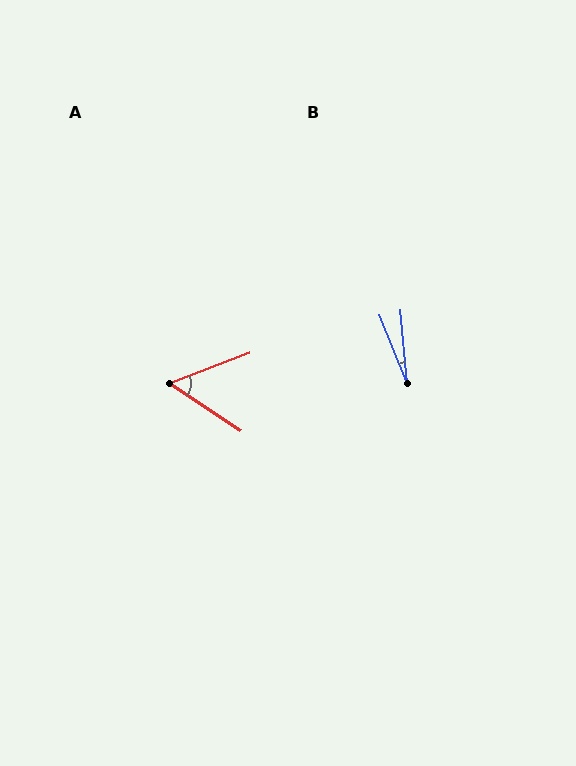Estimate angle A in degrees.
Approximately 54 degrees.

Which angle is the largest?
A, at approximately 54 degrees.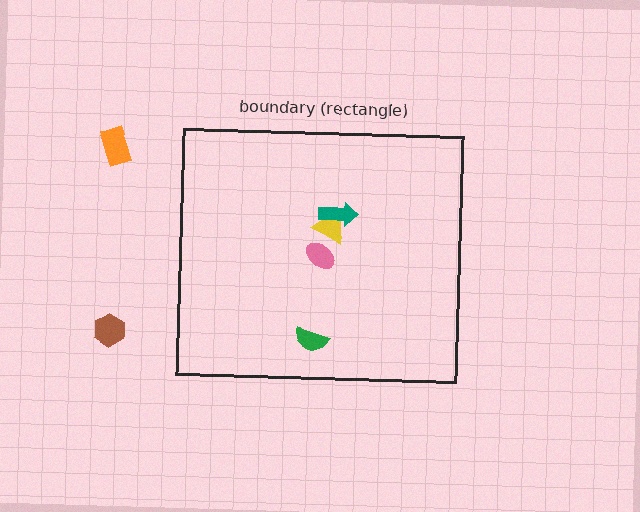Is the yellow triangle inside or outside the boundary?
Inside.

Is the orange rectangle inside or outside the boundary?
Outside.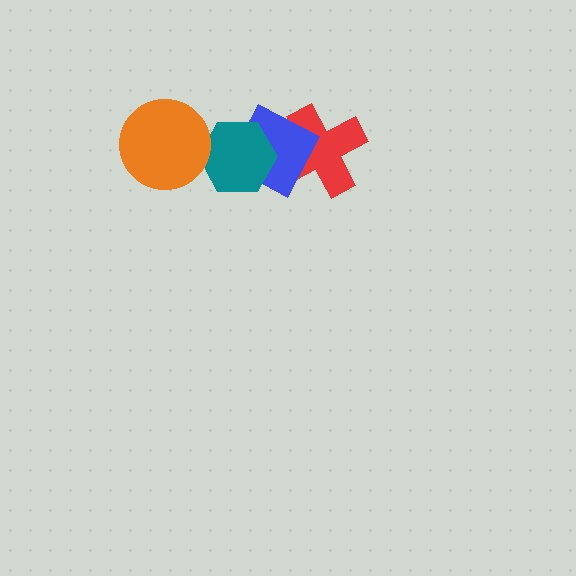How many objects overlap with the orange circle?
1 object overlaps with the orange circle.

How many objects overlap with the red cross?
1 object overlaps with the red cross.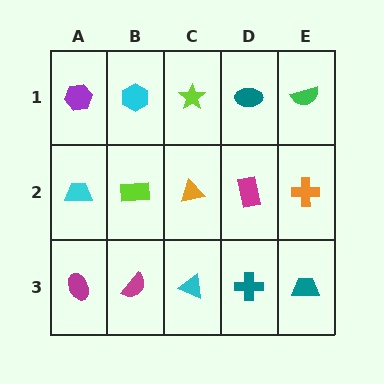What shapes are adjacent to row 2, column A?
A purple hexagon (row 1, column A), a magenta ellipse (row 3, column A), a lime rectangle (row 2, column B).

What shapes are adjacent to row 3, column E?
An orange cross (row 2, column E), a teal cross (row 3, column D).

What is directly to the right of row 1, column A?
A cyan hexagon.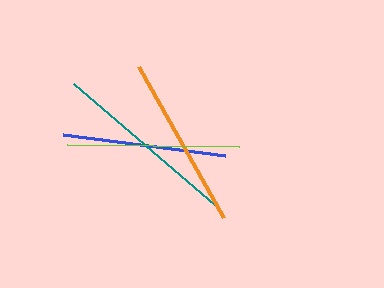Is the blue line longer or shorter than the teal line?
The teal line is longer than the blue line.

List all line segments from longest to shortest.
From longest to shortest: teal, orange, lime, blue.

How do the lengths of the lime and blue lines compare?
The lime and blue lines are approximately the same length.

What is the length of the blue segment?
The blue segment is approximately 163 pixels long.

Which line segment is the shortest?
The blue line is the shortest at approximately 163 pixels.